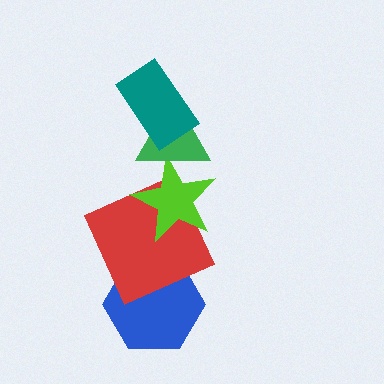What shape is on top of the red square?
The lime star is on top of the red square.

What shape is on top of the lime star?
The green triangle is on top of the lime star.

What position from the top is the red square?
The red square is 4th from the top.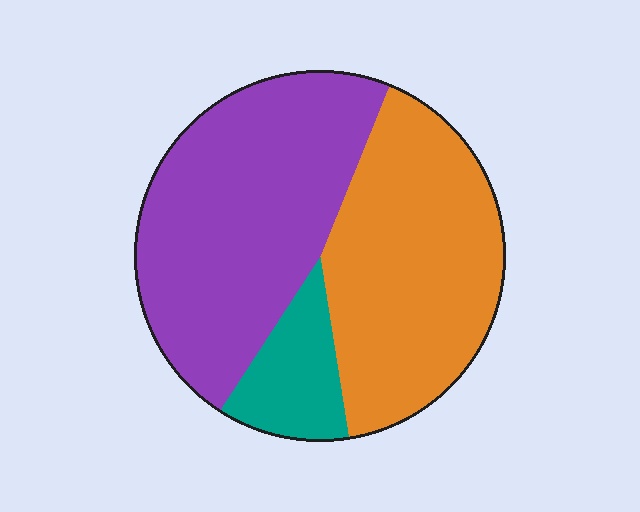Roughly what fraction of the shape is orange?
Orange covers roughly 40% of the shape.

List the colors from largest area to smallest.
From largest to smallest: purple, orange, teal.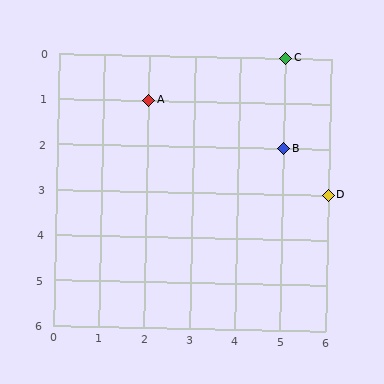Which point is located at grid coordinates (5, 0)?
Point C is at (5, 0).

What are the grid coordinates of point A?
Point A is at grid coordinates (2, 1).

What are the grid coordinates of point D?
Point D is at grid coordinates (6, 3).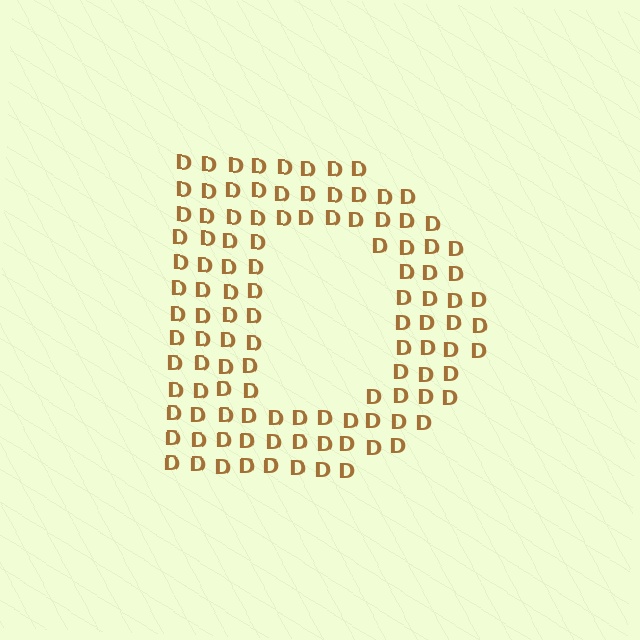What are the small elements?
The small elements are letter D's.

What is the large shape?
The large shape is the letter D.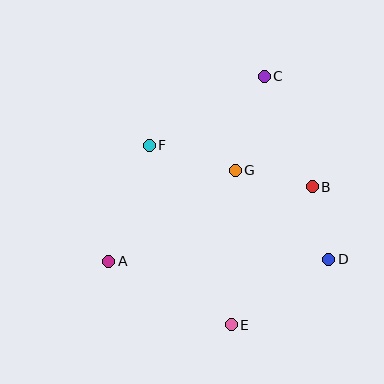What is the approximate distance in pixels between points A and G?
The distance between A and G is approximately 156 pixels.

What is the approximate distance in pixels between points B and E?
The distance between B and E is approximately 160 pixels.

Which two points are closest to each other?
Points B and D are closest to each other.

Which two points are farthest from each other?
Points C and E are farthest from each other.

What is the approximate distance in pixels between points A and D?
The distance between A and D is approximately 220 pixels.